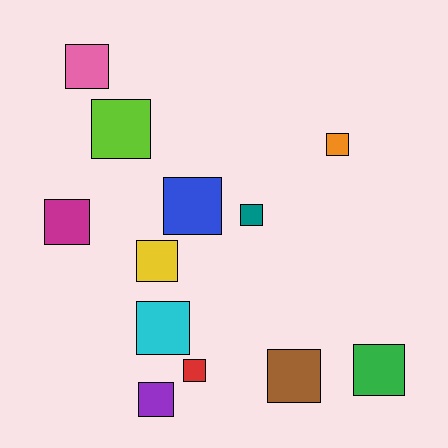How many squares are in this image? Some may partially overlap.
There are 12 squares.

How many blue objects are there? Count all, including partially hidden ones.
There is 1 blue object.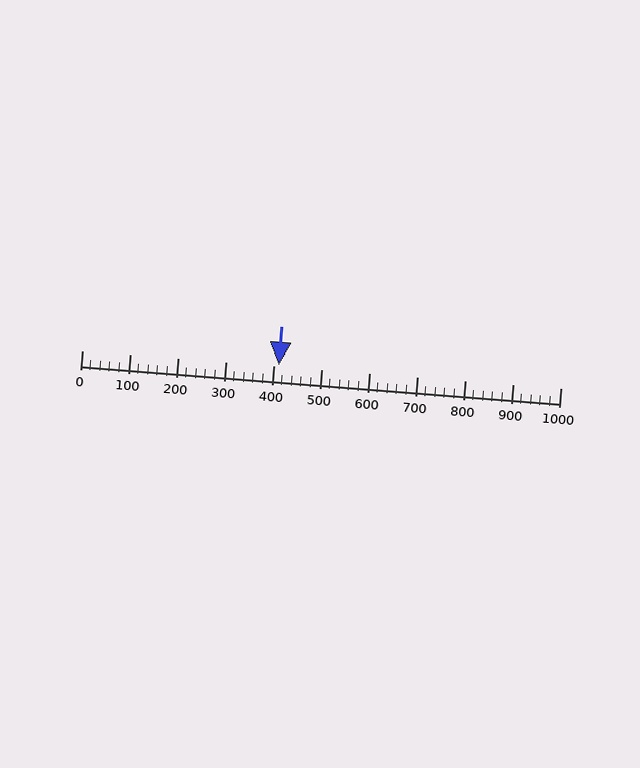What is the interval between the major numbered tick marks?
The major tick marks are spaced 100 units apart.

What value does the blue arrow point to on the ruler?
The blue arrow points to approximately 412.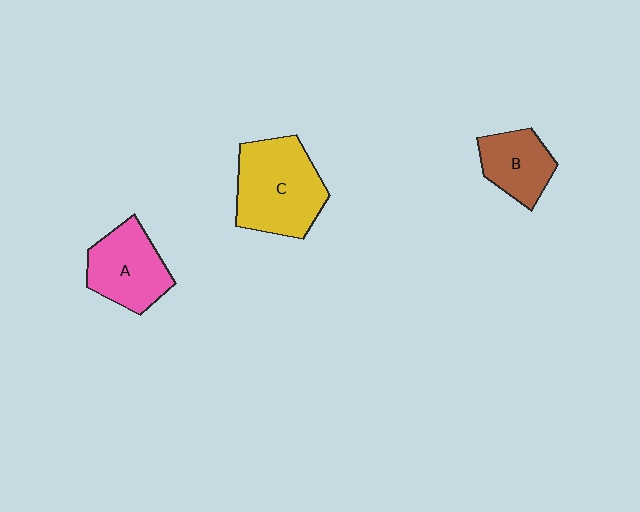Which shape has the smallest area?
Shape B (brown).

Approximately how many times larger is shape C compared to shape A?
Approximately 1.4 times.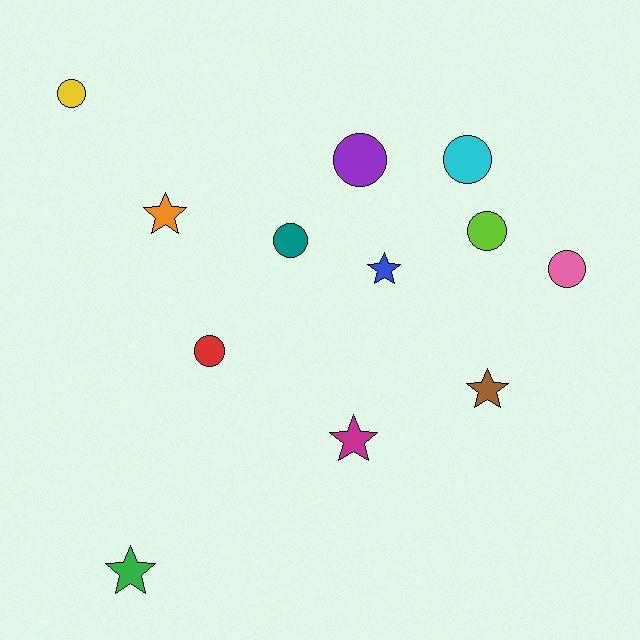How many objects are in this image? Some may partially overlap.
There are 12 objects.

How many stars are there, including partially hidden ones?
There are 5 stars.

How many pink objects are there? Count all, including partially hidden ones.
There is 1 pink object.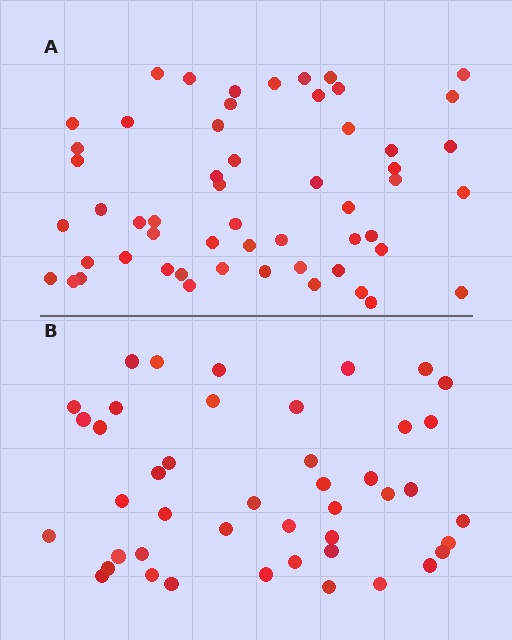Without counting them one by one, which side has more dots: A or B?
Region A (the top region) has more dots.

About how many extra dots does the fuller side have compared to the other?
Region A has roughly 12 or so more dots than region B.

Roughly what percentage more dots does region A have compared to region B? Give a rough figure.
About 25% more.